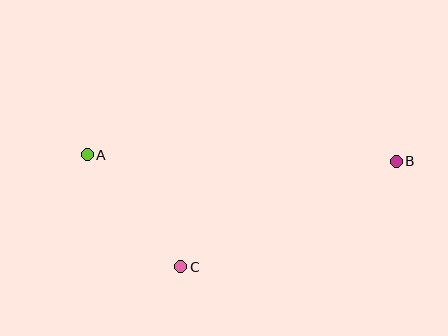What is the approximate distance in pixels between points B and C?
The distance between B and C is approximately 240 pixels.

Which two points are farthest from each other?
Points A and B are farthest from each other.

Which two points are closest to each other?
Points A and C are closest to each other.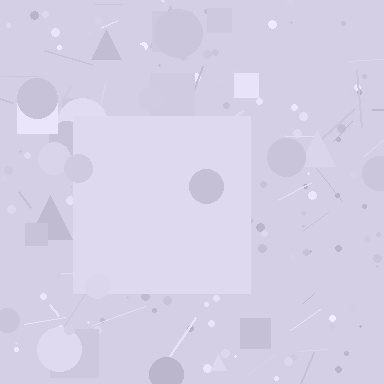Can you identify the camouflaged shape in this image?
The camouflaged shape is a square.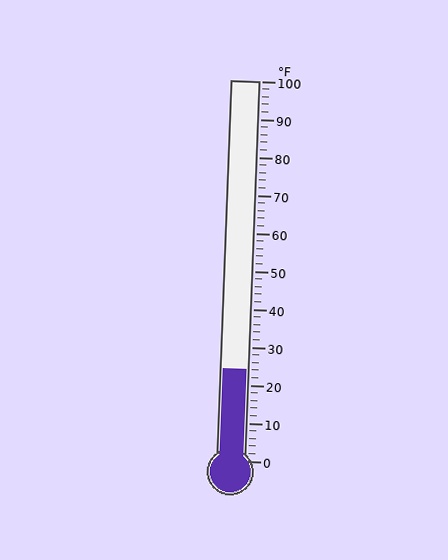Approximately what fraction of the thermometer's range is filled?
The thermometer is filled to approximately 25% of its range.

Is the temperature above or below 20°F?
The temperature is above 20°F.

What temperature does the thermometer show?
The thermometer shows approximately 24°F.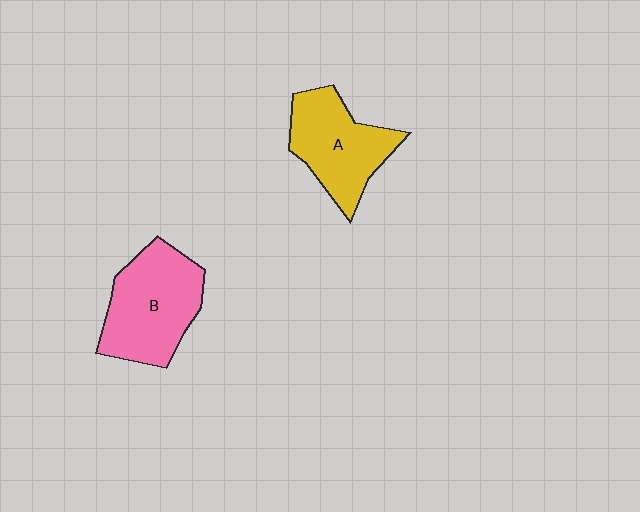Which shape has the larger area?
Shape B (pink).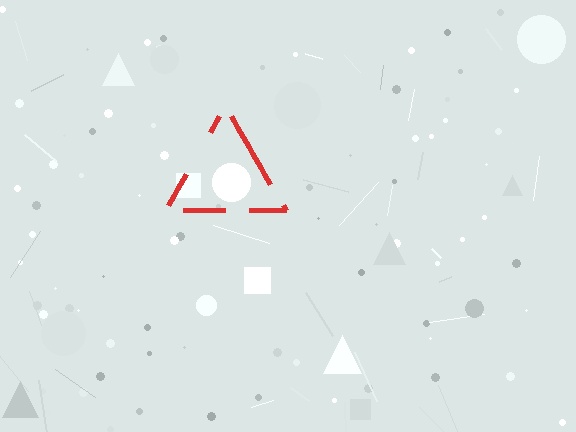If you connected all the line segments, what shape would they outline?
They would outline a triangle.